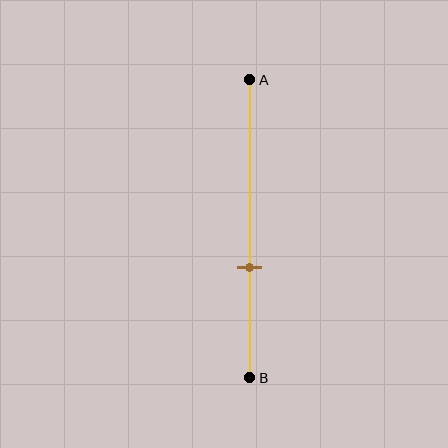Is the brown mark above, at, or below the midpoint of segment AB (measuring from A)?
The brown mark is below the midpoint of segment AB.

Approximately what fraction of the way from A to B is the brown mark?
The brown mark is approximately 65% of the way from A to B.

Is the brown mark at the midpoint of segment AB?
No, the mark is at about 65% from A, not at the 50% midpoint.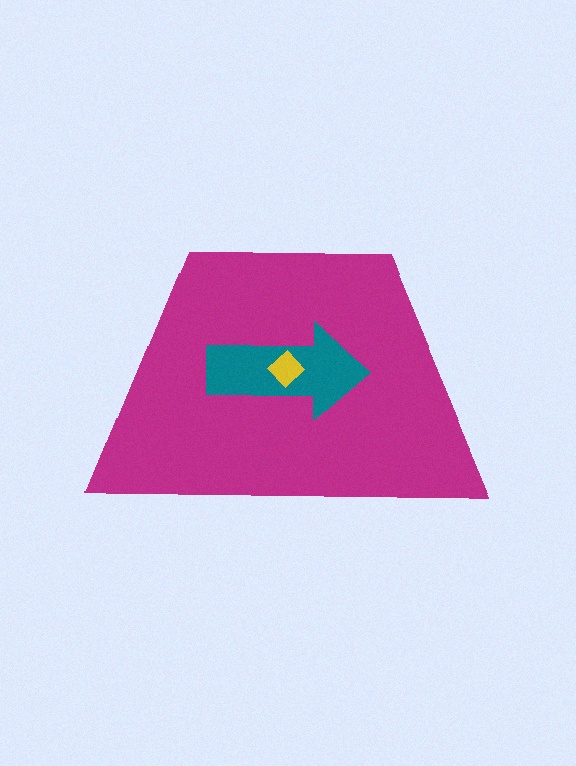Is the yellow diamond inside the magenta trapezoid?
Yes.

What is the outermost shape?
The magenta trapezoid.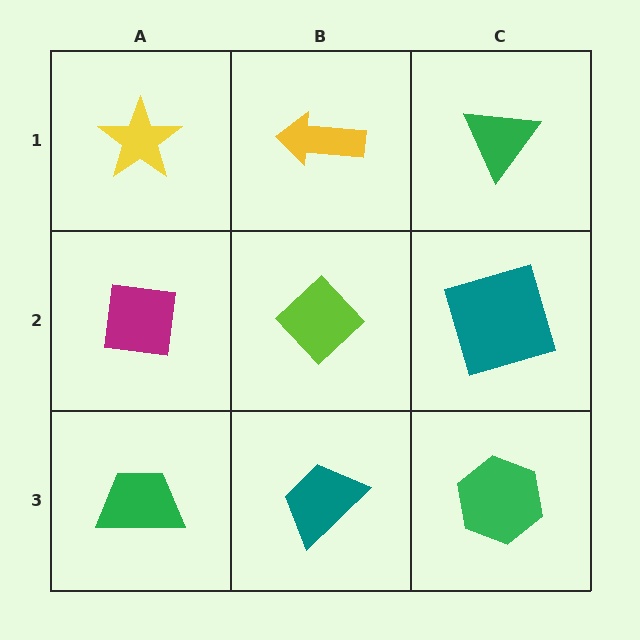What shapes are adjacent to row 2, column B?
A yellow arrow (row 1, column B), a teal trapezoid (row 3, column B), a magenta square (row 2, column A), a teal square (row 2, column C).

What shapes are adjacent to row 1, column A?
A magenta square (row 2, column A), a yellow arrow (row 1, column B).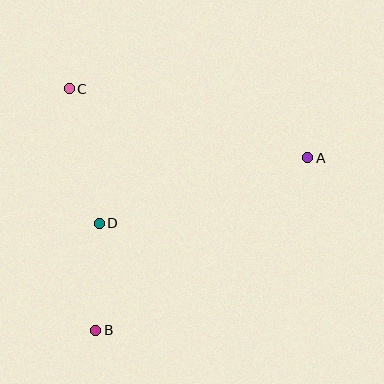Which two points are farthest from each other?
Points A and B are farthest from each other.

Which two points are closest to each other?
Points B and D are closest to each other.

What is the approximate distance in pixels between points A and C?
The distance between A and C is approximately 248 pixels.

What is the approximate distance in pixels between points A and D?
The distance between A and D is approximately 219 pixels.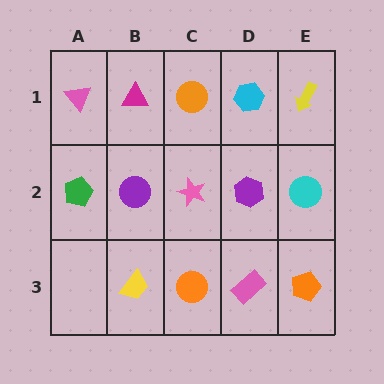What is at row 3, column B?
A yellow trapezoid.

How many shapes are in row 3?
4 shapes.